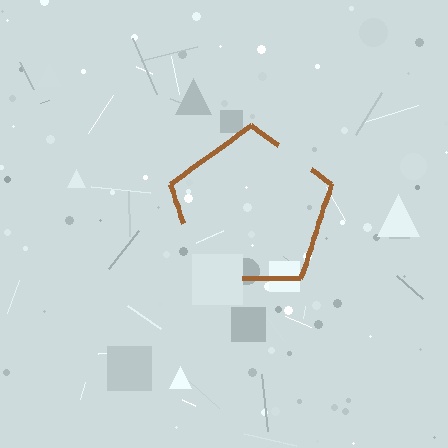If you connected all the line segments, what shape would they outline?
They would outline a pentagon.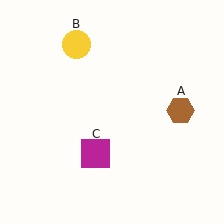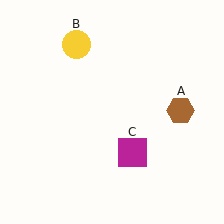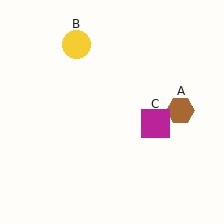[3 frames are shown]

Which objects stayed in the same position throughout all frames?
Brown hexagon (object A) and yellow circle (object B) remained stationary.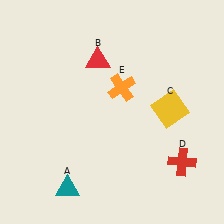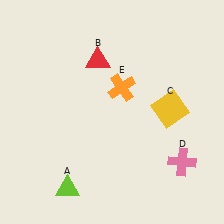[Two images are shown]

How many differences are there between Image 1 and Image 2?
There are 2 differences between the two images.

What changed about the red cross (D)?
In Image 1, D is red. In Image 2, it changed to pink.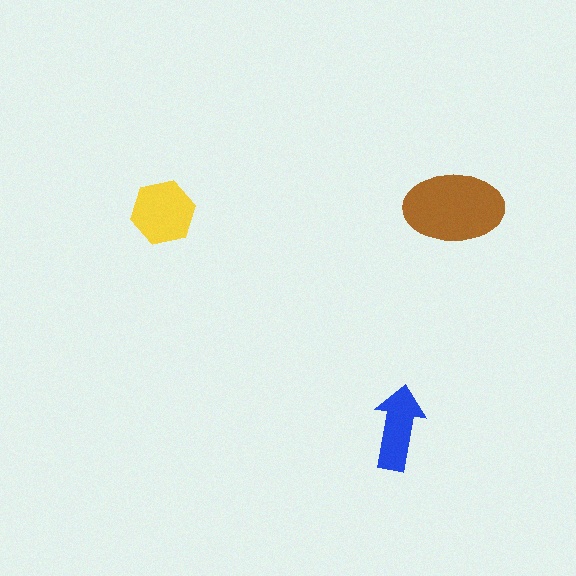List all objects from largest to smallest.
The brown ellipse, the yellow hexagon, the blue arrow.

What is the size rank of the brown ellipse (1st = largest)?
1st.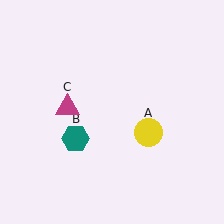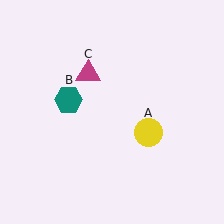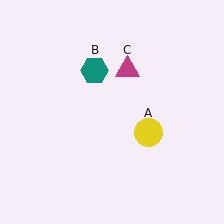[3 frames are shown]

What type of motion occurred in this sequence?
The teal hexagon (object B), magenta triangle (object C) rotated clockwise around the center of the scene.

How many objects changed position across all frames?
2 objects changed position: teal hexagon (object B), magenta triangle (object C).